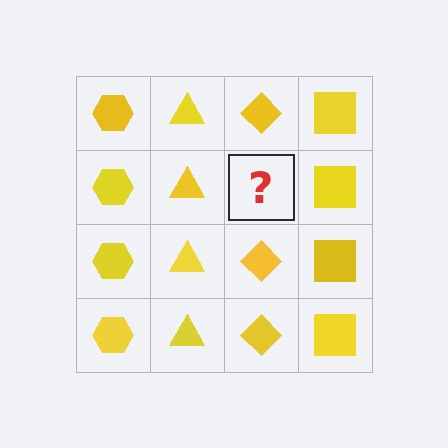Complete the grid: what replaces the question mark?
The question mark should be replaced with a yellow diamond.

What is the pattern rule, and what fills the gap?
The rule is that each column has a consistent shape. The gap should be filled with a yellow diamond.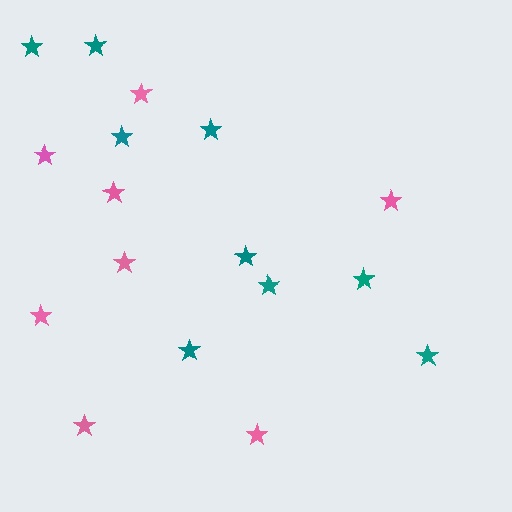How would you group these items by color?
There are 2 groups: one group of pink stars (8) and one group of teal stars (9).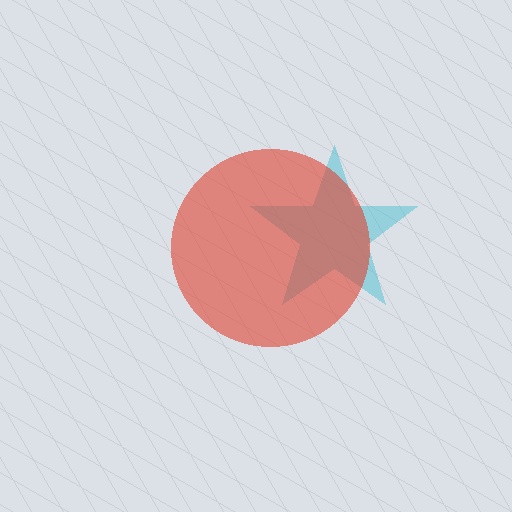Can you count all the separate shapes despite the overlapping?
Yes, there are 2 separate shapes.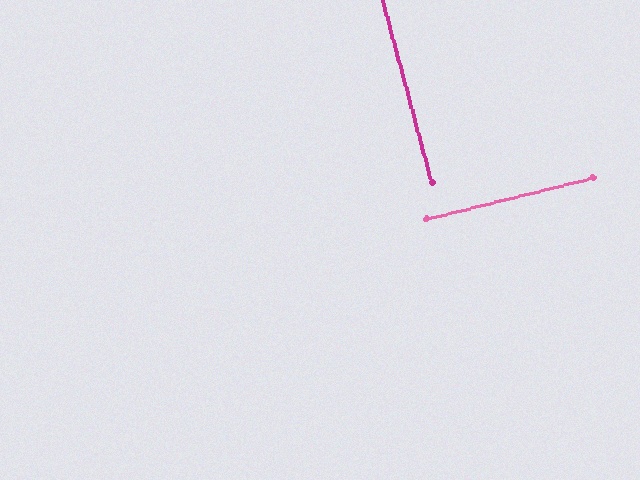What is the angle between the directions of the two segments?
Approximately 89 degrees.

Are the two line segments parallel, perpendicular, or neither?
Perpendicular — they meet at approximately 89°.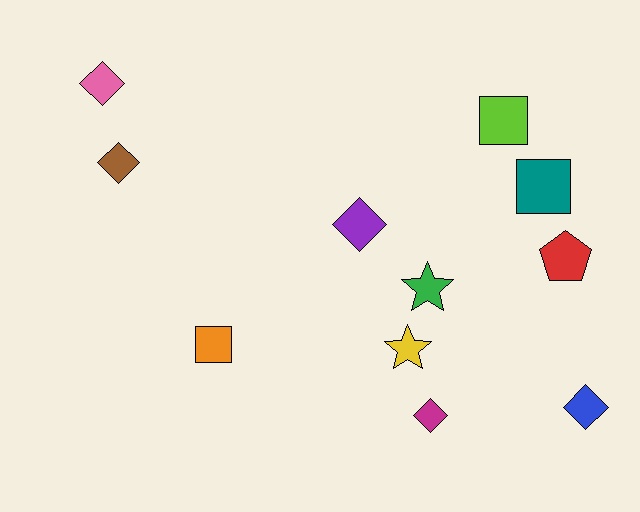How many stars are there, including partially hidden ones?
There are 2 stars.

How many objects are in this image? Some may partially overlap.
There are 11 objects.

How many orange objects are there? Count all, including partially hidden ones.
There is 1 orange object.